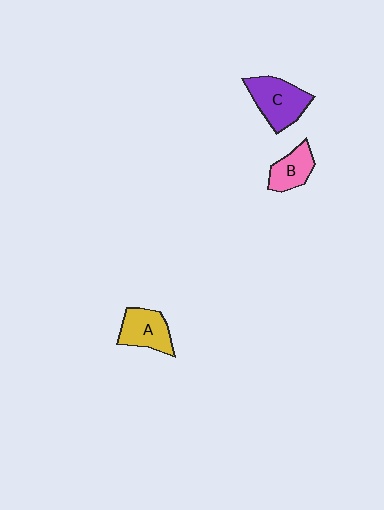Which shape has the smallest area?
Shape B (pink).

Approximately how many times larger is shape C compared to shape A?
Approximately 1.3 times.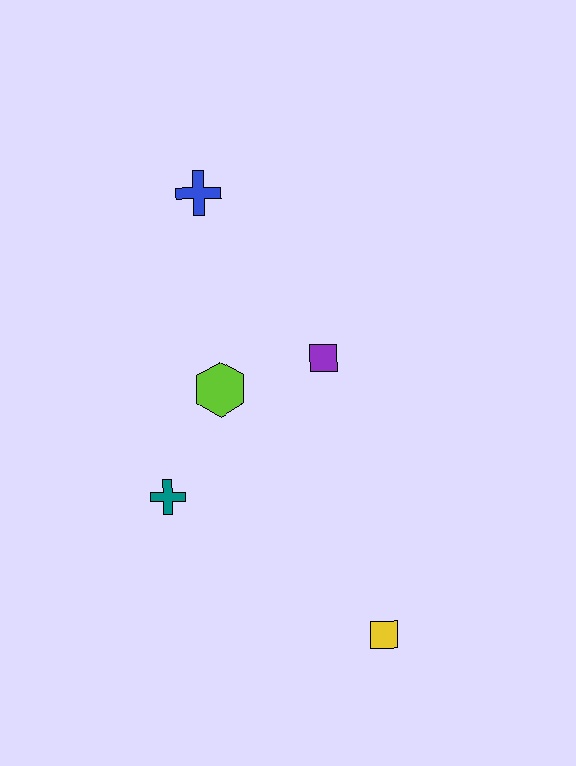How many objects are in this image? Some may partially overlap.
There are 5 objects.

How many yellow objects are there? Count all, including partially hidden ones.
There is 1 yellow object.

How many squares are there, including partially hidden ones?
There are 2 squares.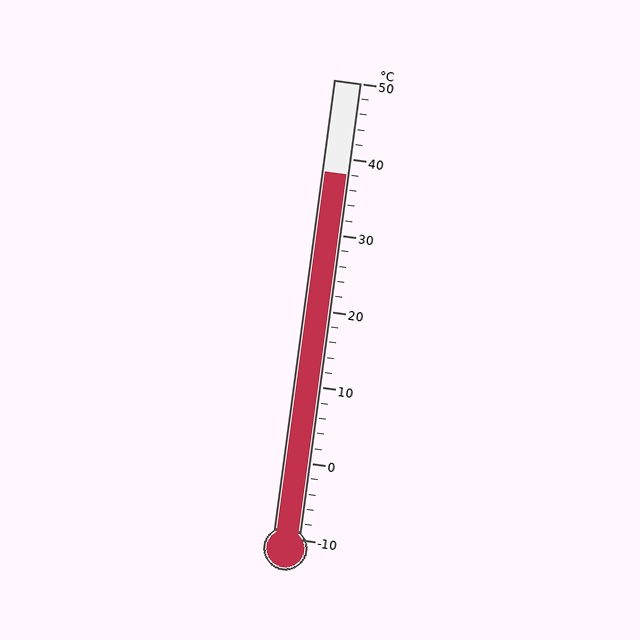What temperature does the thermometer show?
The thermometer shows approximately 38°C.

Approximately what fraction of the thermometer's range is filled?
The thermometer is filled to approximately 80% of its range.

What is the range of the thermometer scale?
The thermometer scale ranges from -10°C to 50°C.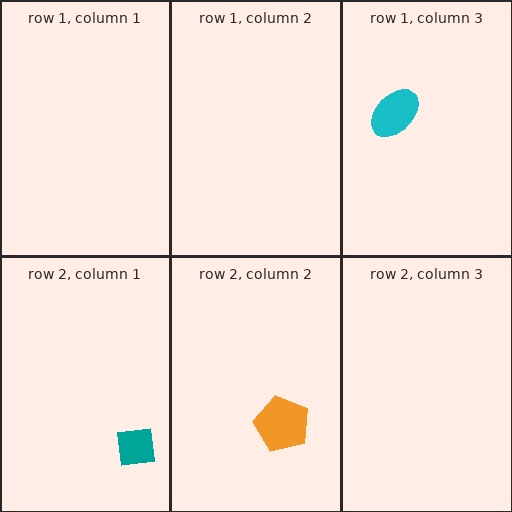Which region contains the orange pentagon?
The row 2, column 2 region.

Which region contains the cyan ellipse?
The row 1, column 3 region.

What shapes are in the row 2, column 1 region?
The teal square.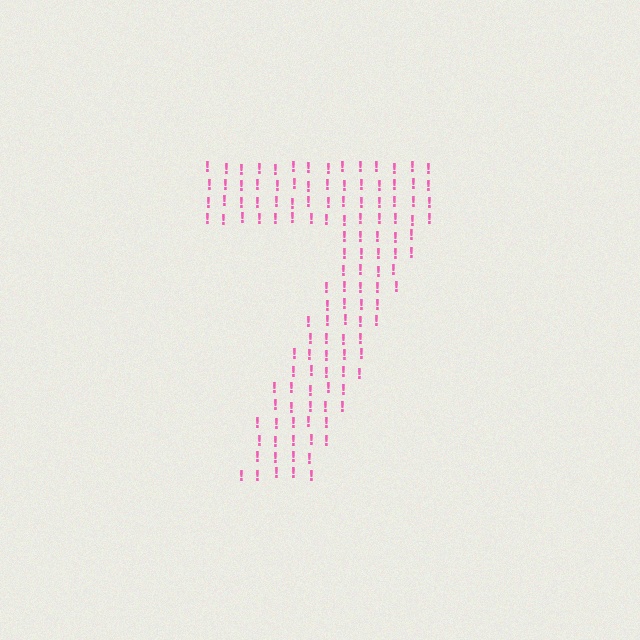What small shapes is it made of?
It is made of small exclamation marks.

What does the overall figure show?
The overall figure shows the digit 7.